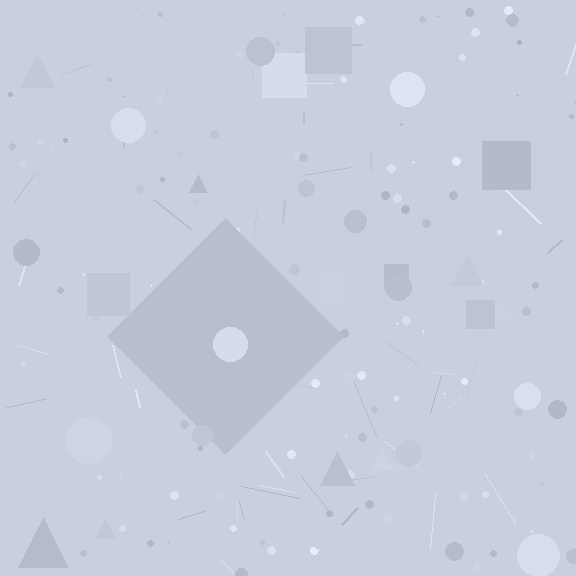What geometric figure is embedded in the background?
A diamond is embedded in the background.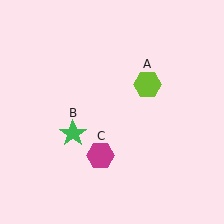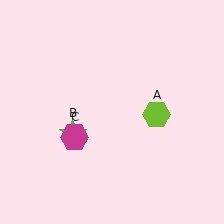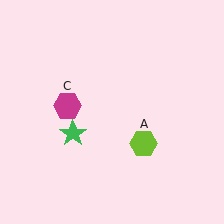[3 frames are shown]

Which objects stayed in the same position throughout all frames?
Green star (object B) remained stationary.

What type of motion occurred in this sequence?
The lime hexagon (object A), magenta hexagon (object C) rotated clockwise around the center of the scene.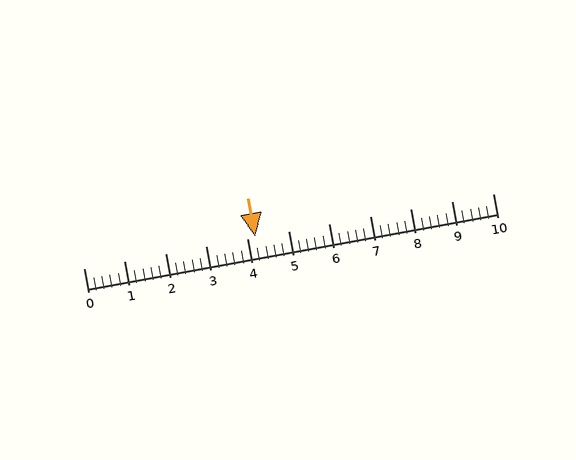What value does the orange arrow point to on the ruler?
The orange arrow points to approximately 4.2.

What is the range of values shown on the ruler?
The ruler shows values from 0 to 10.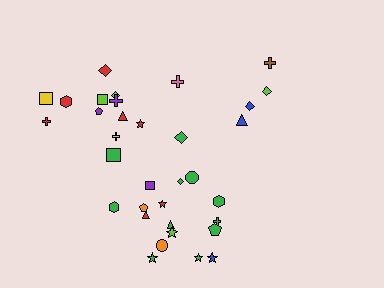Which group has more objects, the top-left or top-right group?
The top-left group.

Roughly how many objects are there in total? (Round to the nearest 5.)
Roughly 35 objects in total.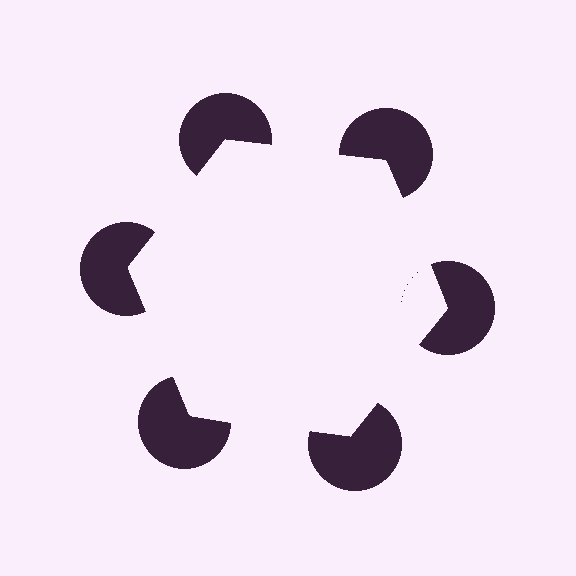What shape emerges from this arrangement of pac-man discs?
An illusory hexagon — its edges are inferred from the aligned wedge cuts in the pac-man discs, not physically drawn.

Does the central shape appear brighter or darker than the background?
It typically appears slightly brighter than the background, even though no actual brightness change is drawn.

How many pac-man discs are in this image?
There are 6 — one at each vertex of the illusory hexagon.